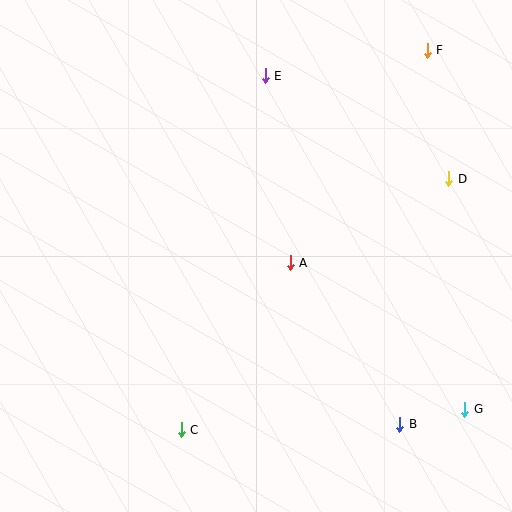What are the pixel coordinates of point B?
Point B is at (400, 424).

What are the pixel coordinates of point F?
Point F is at (427, 50).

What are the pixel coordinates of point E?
Point E is at (265, 76).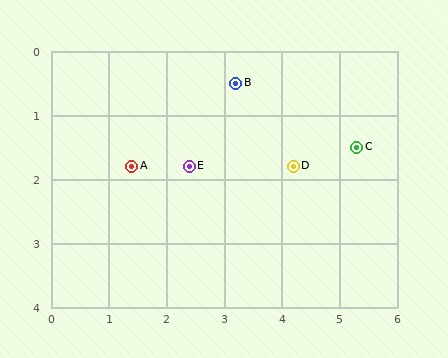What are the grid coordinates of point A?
Point A is at approximately (1.4, 1.8).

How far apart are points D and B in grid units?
Points D and B are about 1.6 grid units apart.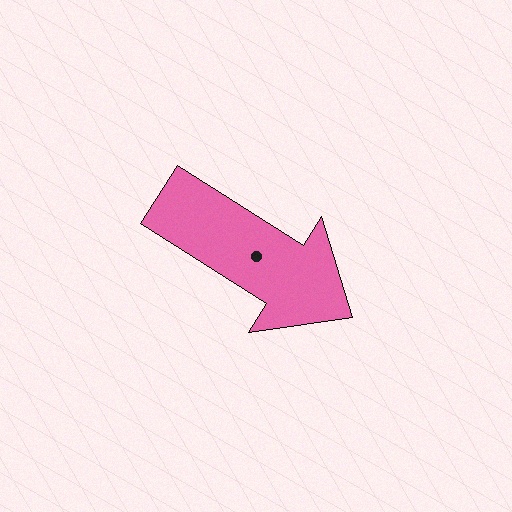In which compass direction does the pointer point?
Southeast.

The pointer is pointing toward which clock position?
Roughly 4 o'clock.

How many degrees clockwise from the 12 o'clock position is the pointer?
Approximately 122 degrees.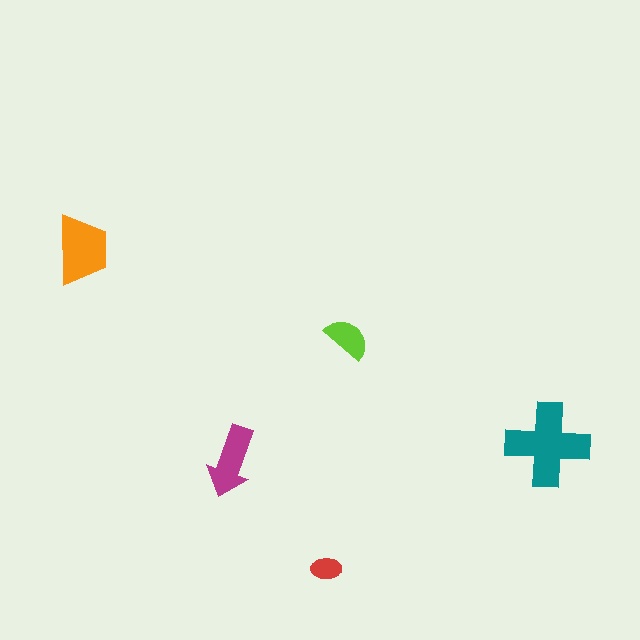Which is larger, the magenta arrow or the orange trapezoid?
The orange trapezoid.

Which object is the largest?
The teal cross.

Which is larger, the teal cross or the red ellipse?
The teal cross.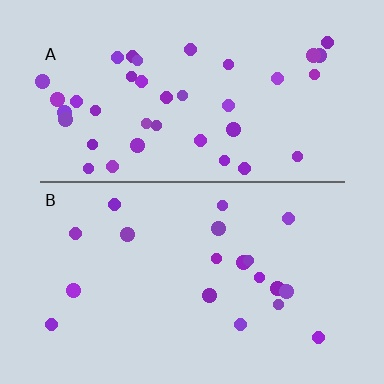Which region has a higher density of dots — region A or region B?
A (the top).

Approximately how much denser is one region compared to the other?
Approximately 2.1× — region A over region B.